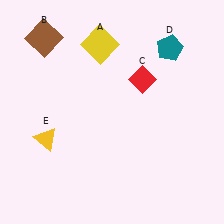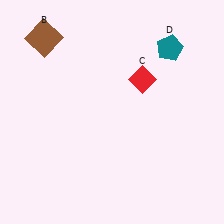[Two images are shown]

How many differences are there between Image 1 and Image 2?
There are 2 differences between the two images.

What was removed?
The yellow square (A), the yellow triangle (E) were removed in Image 2.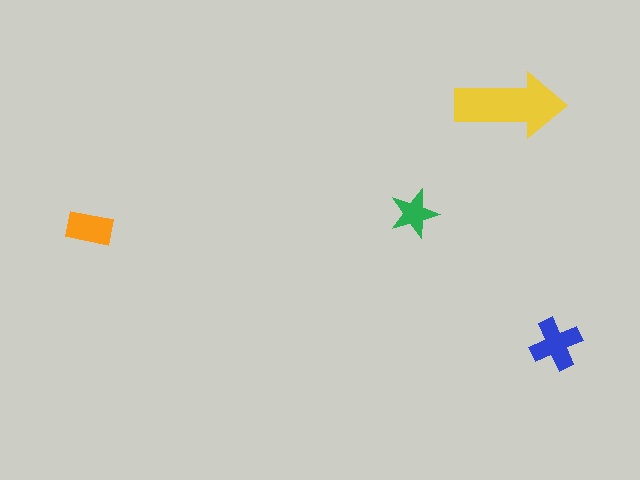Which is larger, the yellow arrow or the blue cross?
The yellow arrow.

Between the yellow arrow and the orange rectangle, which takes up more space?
The yellow arrow.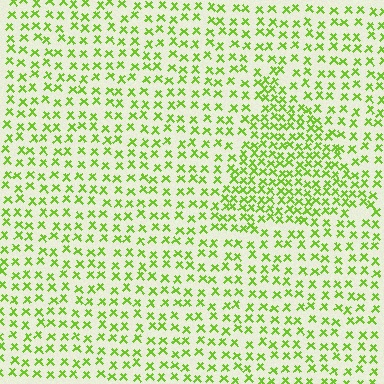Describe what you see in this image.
The image contains small lime elements arranged at two different densities. A triangle-shaped region is visible where the elements are more densely packed than the surrounding area.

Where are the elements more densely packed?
The elements are more densely packed inside the triangle boundary.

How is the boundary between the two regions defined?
The boundary is defined by a change in element density (approximately 1.8x ratio). All elements are the same color, size, and shape.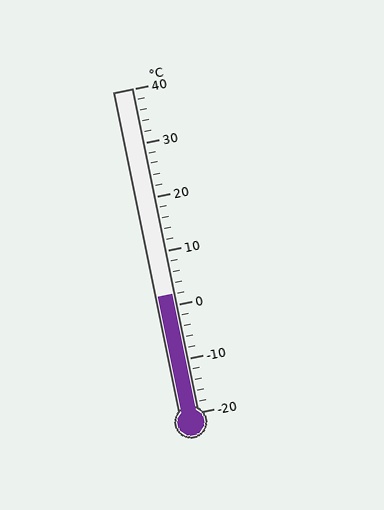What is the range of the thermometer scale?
The thermometer scale ranges from -20°C to 40°C.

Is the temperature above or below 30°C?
The temperature is below 30°C.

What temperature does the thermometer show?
The thermometer shows approximately 2°C.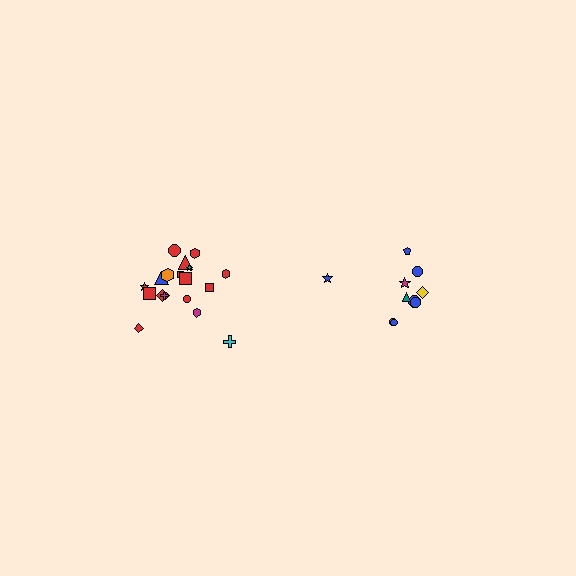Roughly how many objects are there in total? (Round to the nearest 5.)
Roughly 30 objects in total.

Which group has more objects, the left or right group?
The left group.